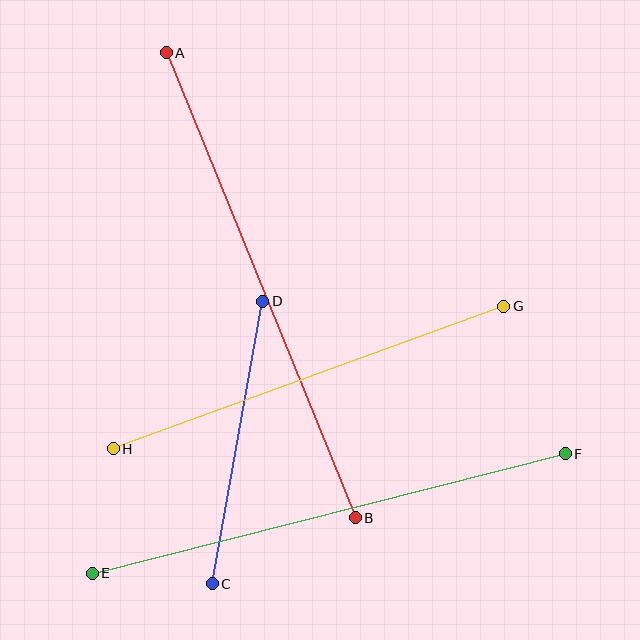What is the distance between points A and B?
The distance is approximately 502 pixels.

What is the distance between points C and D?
The distance is approximately 287 pixels.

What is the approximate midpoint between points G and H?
The midpoint is at approximately (308, 378) pixels.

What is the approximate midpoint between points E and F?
The midpoint is at approximately (329, 513) pixels.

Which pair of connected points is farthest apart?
Points A and B are farthest apart.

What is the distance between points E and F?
The distance is approximately 488 pixels.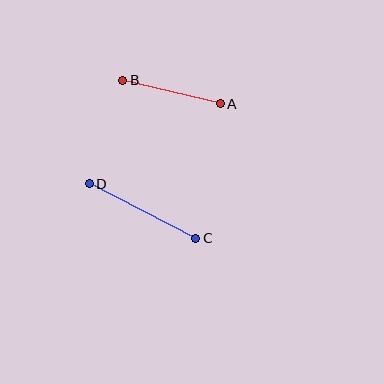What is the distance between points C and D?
The distance is approximately 120 pixels.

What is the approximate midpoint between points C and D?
The midpoint is at approximately (143, 211) pixels.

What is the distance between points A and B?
The distance is approximately 100 pixels.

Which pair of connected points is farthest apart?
Points C and D are farthest apart.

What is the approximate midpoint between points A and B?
The midpoint is at approximately (172, 92) pixels.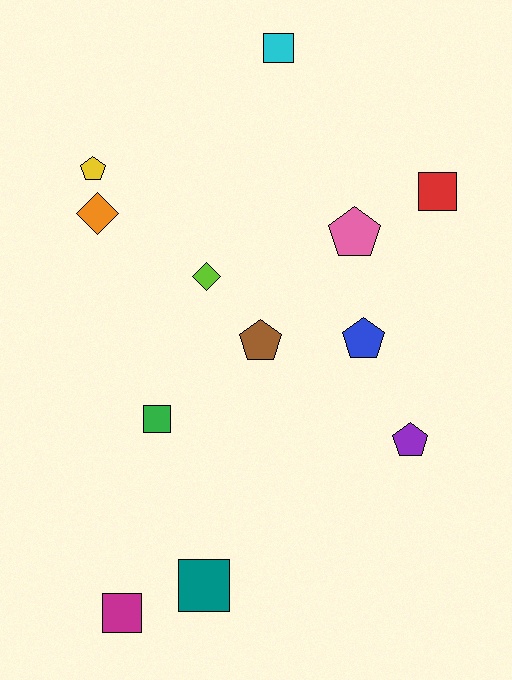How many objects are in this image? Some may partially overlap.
There are 12 objects.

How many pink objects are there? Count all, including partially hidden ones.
There is 1 pink object.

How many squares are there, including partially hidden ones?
There are 5 squares.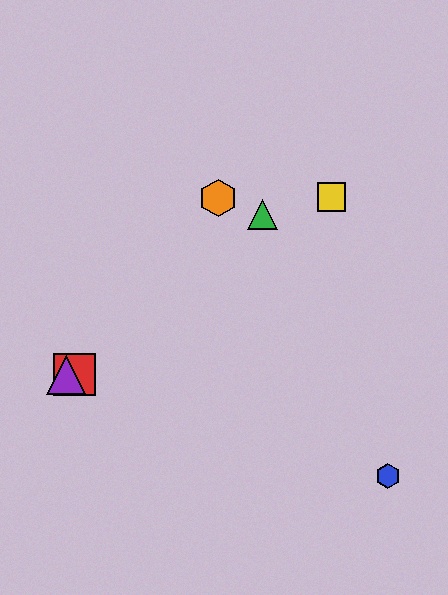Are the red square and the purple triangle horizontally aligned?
Yes, both are at y≈375.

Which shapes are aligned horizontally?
The red square, the purple triangle are aligned horizontally.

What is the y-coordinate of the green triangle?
The green triangle is at y≈215.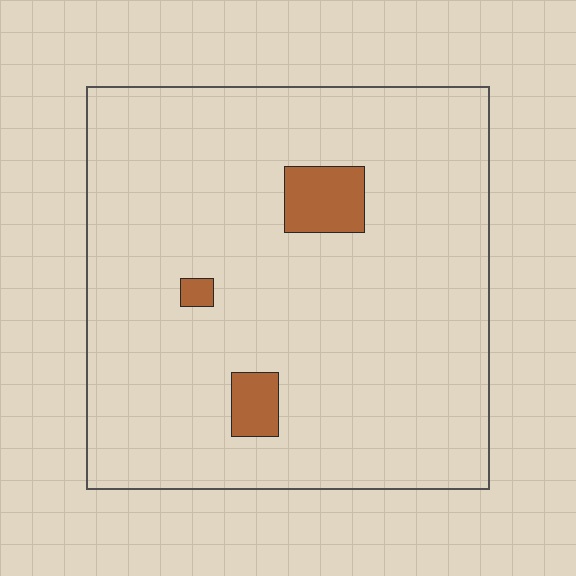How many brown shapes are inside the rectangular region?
3.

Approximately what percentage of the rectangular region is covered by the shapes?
Approximately 5%.